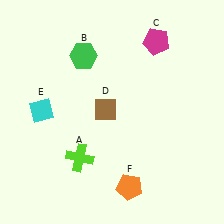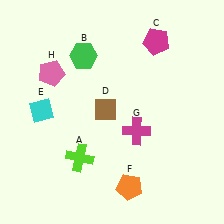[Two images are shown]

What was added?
A magenta cross (G), a pink pentagon (H) were added in Image 2.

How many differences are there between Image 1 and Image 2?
There are 2 differences between the two images.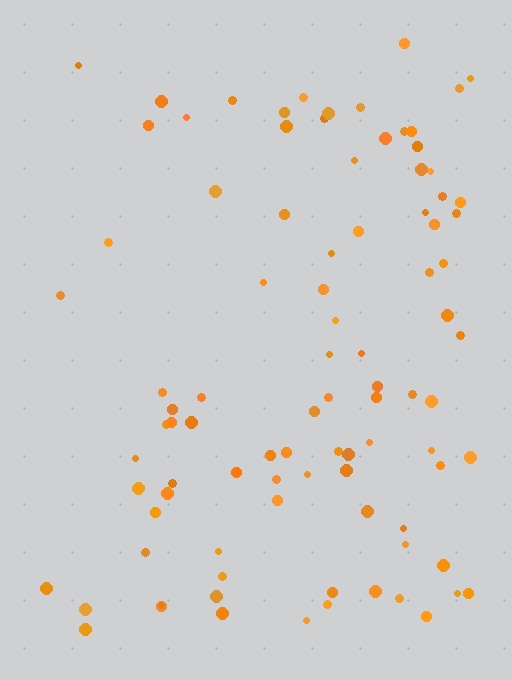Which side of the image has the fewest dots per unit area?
The left.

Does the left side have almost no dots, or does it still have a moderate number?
Still a moderate number, just noticeably fewer than the right.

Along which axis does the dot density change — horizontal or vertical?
Horizontal.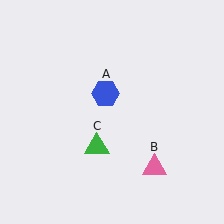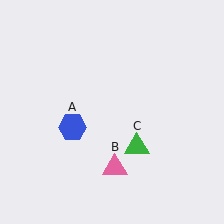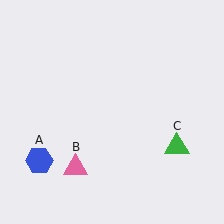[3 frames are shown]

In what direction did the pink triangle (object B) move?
The pink triangle (object B) moved left.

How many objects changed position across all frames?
3 objects changed position: blue hexagon (object A), pink triangle (object B), green triangle (object C).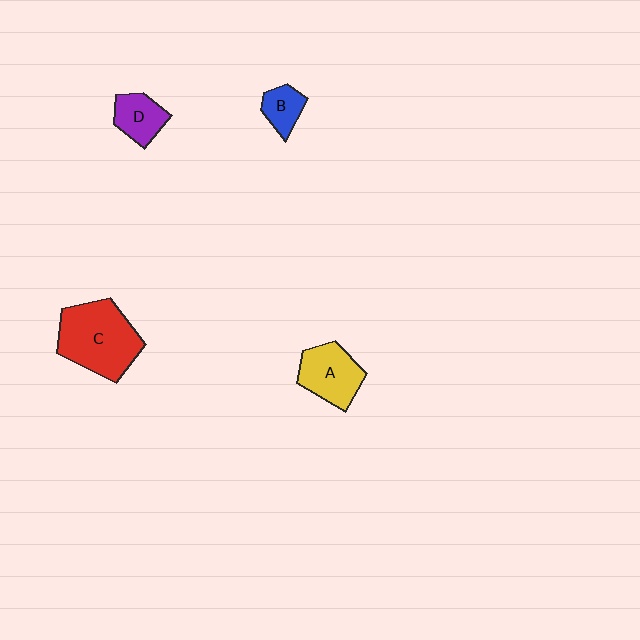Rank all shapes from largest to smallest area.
From largest to smallest: C (red), A (yellow), D (purple), B (blue).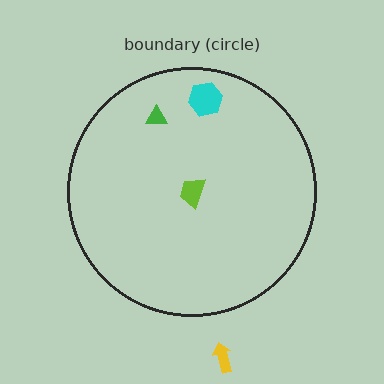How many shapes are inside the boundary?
3 inside, 1 outside.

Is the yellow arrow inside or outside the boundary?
Outside.